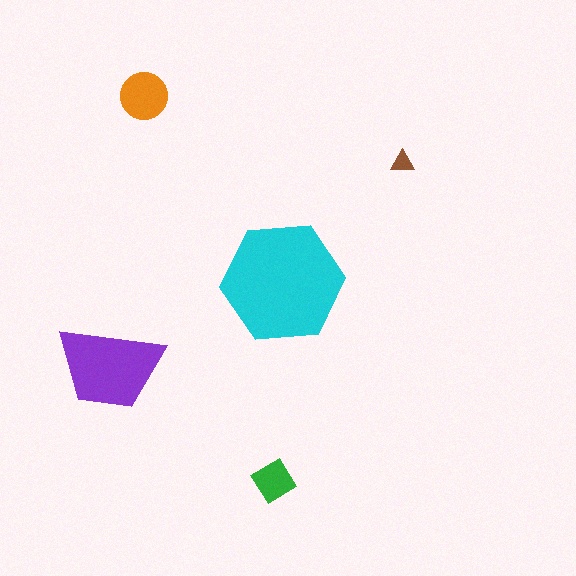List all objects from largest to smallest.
The cyan hexagon, the purple trapezoid, the orange circle, the green diamond, the brown triangle.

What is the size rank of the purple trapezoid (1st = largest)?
2nd.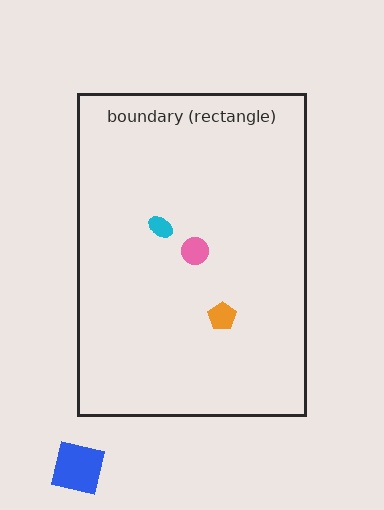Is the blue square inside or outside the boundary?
Outside.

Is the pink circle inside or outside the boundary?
Inside.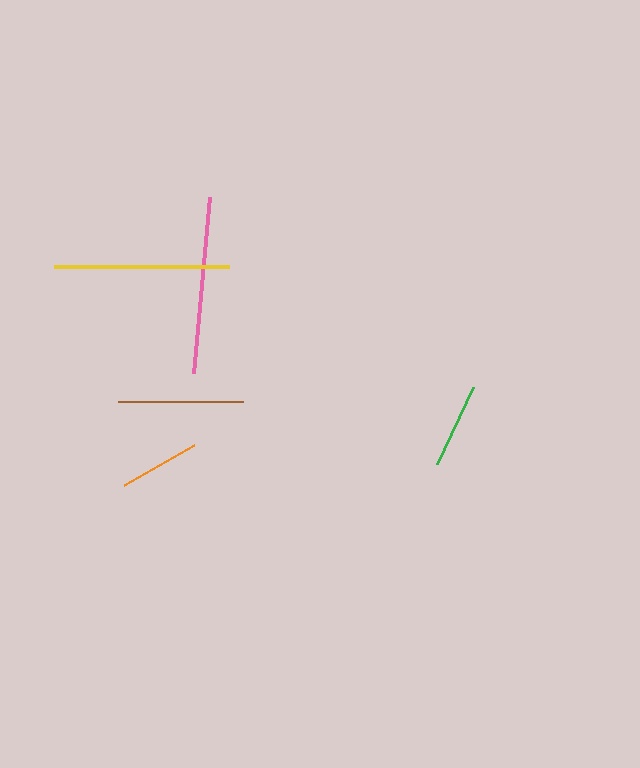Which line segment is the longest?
The pink line is the longest at approximately 177 pixels.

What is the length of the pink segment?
The pink segment is approximately 177 pixels long.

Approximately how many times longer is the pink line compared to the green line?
The pink line is approximately 2.1 times the length of the green line.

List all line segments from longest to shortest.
From longest to shortest: pink, yellow, brown, green, orange.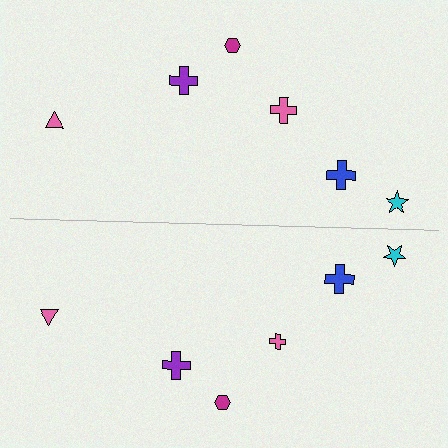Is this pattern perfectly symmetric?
No, the pattern is not perfectly symmetric. The pink cross on the bottom side has a different size than its mirror counterpart.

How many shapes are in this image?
There are 12 shapes in this image.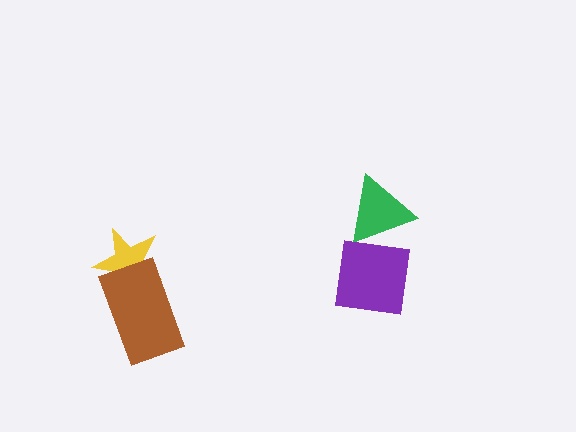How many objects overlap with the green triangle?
1 object overlaps with the green triangle.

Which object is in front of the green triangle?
The purple square is in front of the green triangle.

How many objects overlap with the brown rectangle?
1 object overlaps with the brown rectangle.